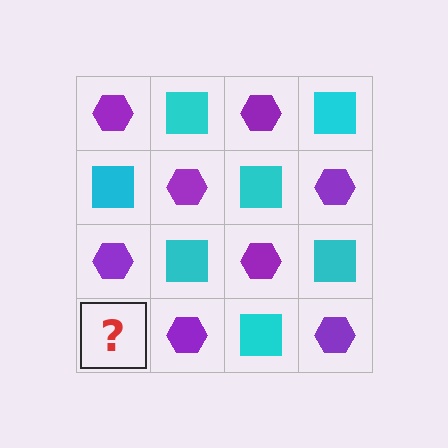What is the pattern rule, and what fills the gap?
The rule is that it alternates purple hexagon and cyan square in a checkerboard pattern. The gap should be filled with a cyan square.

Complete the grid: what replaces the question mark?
The question mark should be replaced with a cyan square.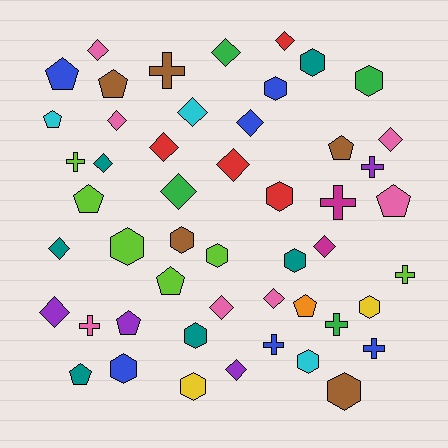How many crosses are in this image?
There are 9 crosses.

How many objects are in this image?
There are 50 objects.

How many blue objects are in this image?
There are 6 blue objects.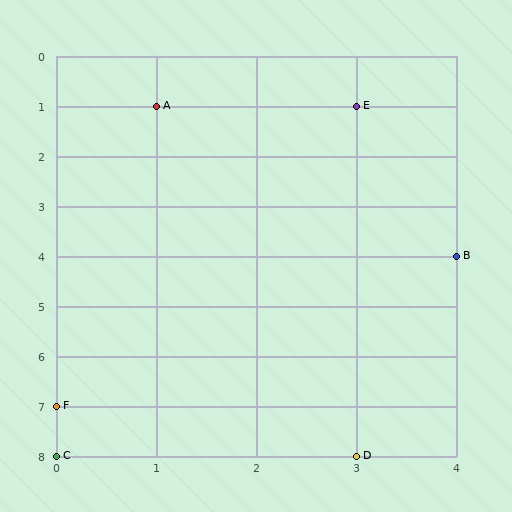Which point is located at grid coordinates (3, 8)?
Point D is at (3, 8).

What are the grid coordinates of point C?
Point C is at grid coordinates (0, 8).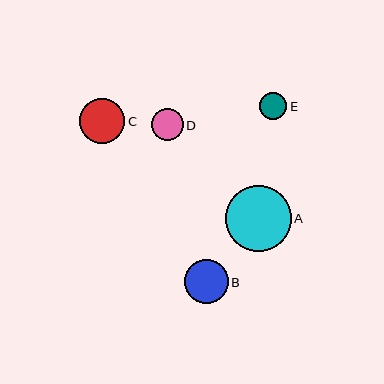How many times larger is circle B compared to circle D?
Circle B is approximately 1.4 times the size of circle D.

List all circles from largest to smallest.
From largest to smallest: A, C, B, D, E.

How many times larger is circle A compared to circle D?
Circle A is approximately 2.1 times the size of circle D.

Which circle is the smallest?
Circle E is the smallest with a size of approximately 27 pixels.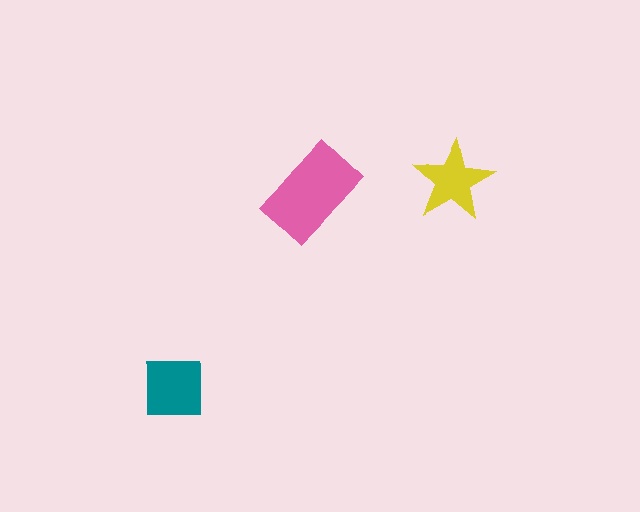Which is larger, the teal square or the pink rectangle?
The pink rectangle.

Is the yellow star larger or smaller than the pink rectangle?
Smaller.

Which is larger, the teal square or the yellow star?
The teal square.